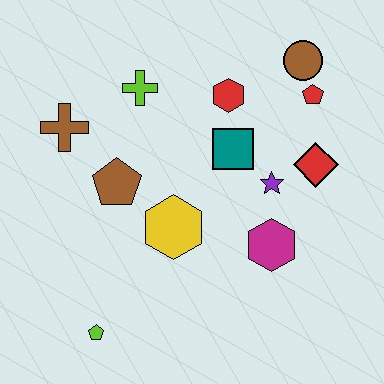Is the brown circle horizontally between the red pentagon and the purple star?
Yes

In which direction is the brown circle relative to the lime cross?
The brown circle is to the right of the lime cross.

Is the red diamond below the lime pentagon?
No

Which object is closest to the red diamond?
The purple star is closest to the red diamond.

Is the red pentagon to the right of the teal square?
Yes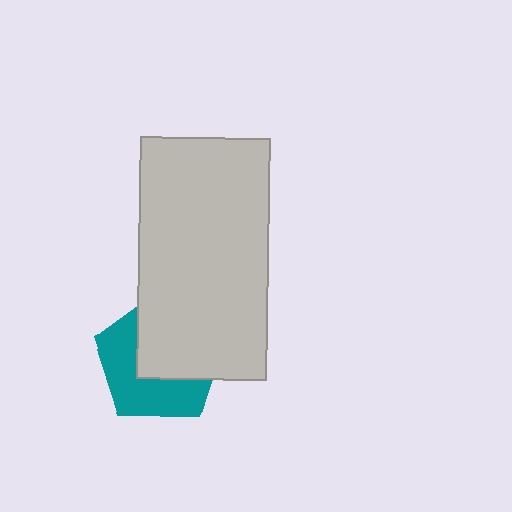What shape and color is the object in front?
The object in front is a light gray rectangle.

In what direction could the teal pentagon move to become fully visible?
The teal pentagon could move toward the lower-left. That would shift it out from behind the light gray rectangle entirely.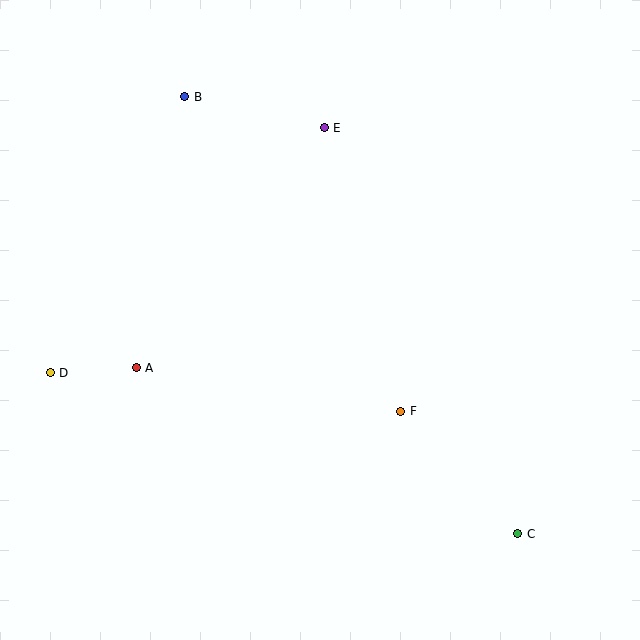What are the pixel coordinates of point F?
Point F is at (401, 411).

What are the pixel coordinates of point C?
Point C is at (518, 534).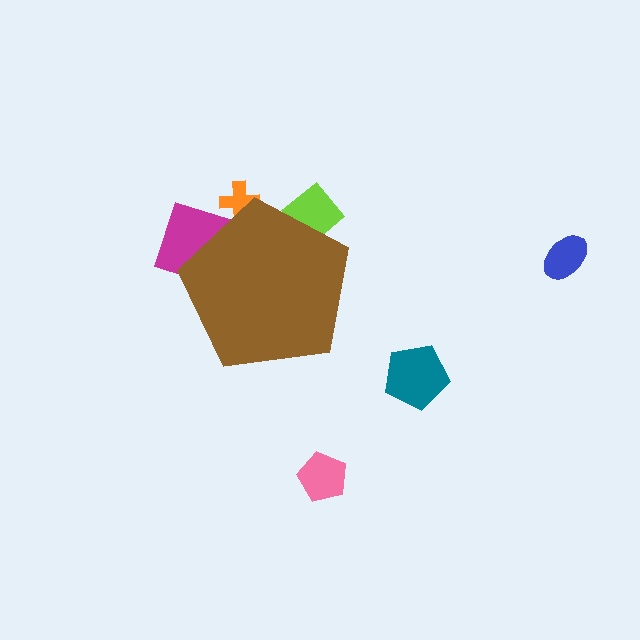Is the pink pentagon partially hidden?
No, the pink pentagon is fully visible.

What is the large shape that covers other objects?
A brown pentagon.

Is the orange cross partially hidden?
Yes, the orange cross is partially hidden behind the brown pentagon.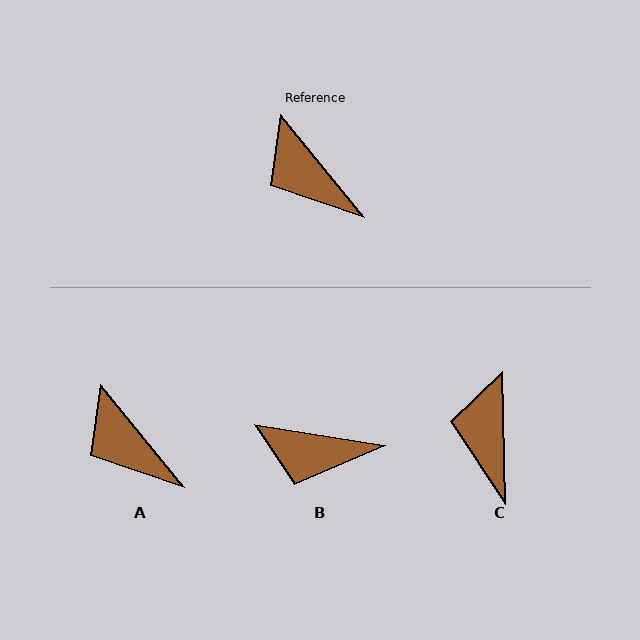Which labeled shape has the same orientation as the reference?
A.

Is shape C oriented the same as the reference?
No, it is off by about 38 degrees.